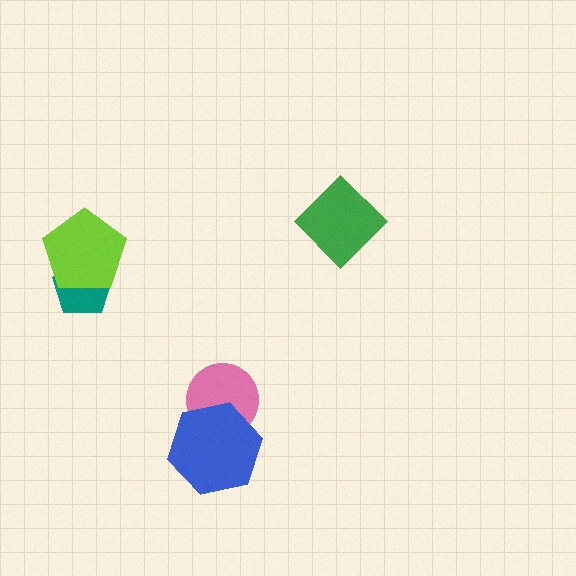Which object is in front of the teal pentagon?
The lime pentagon is in front of the teal pentagon.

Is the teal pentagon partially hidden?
Yes, it is partially covered by another shape.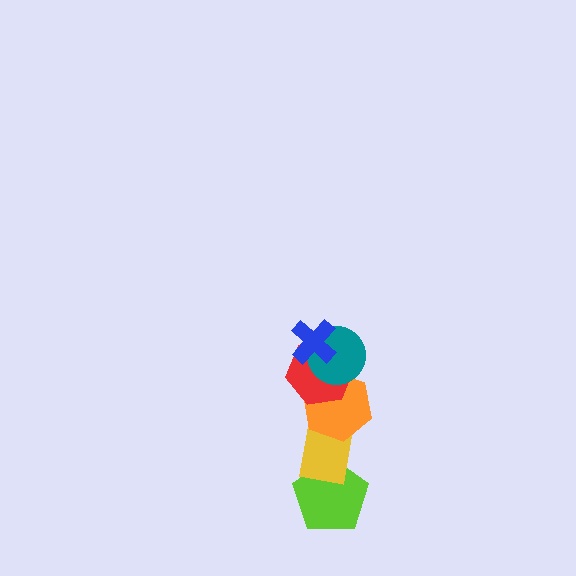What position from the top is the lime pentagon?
The lime pentagon is 6th from the top.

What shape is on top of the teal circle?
The blue cross is on top of the teal circle.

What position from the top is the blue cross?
The blue cross is 1st from the top.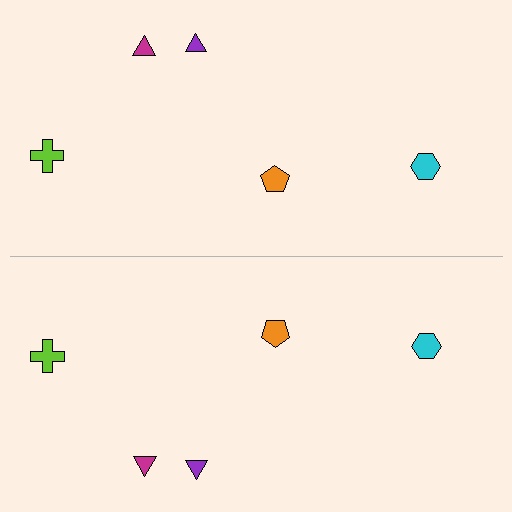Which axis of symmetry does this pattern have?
The pattern has a horizontal axis of symmetry running through the center of the image.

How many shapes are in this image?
There are 10 shapes in this image.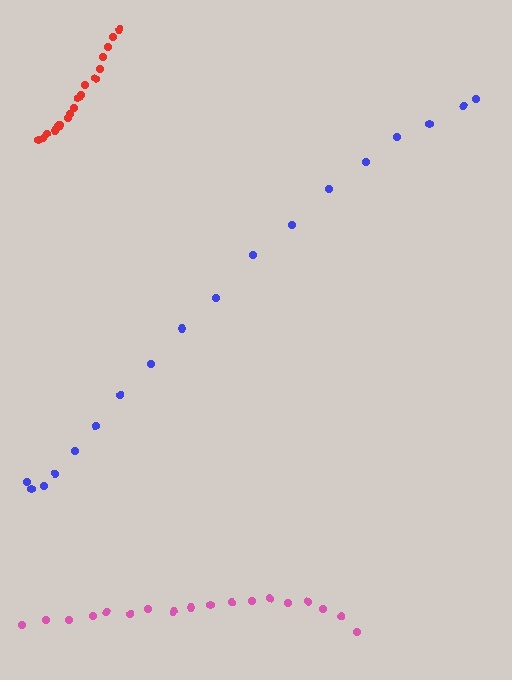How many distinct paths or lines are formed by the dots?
There are 3 distinct paths.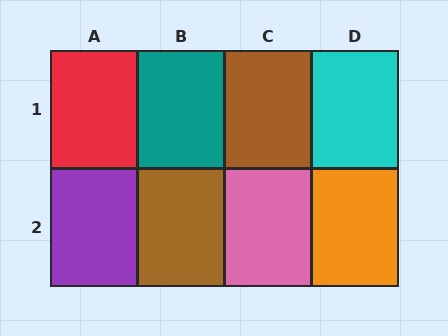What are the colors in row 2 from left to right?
Purple, brown, pink, orange.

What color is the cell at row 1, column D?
Cyan.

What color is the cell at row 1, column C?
Brown.